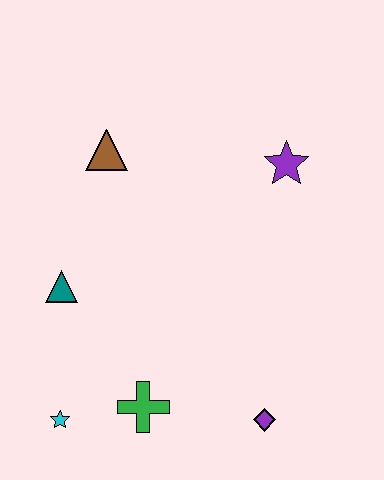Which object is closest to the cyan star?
The green cross is closest to the cyan star.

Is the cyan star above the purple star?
No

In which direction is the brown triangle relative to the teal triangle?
The brown triangle is above the teal triangle.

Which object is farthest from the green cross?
The purple star is farthest from the green cross.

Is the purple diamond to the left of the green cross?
No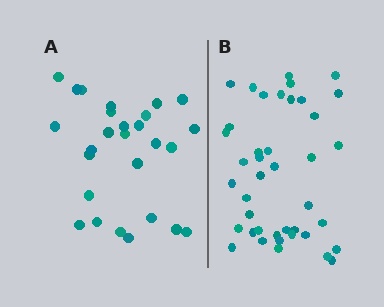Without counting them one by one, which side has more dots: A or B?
Region B (the right region) has more dots.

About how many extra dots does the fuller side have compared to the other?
Region B has approximately 15 more dots than region A.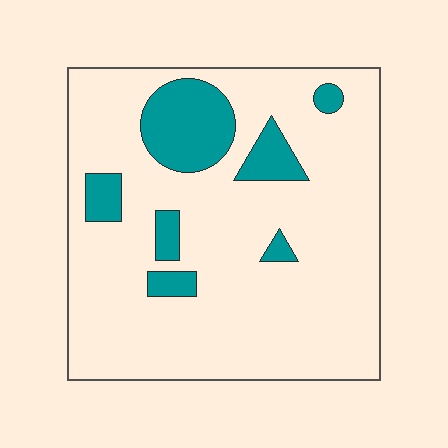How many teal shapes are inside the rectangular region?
7.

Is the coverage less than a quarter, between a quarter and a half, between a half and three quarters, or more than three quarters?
Less than a quarter.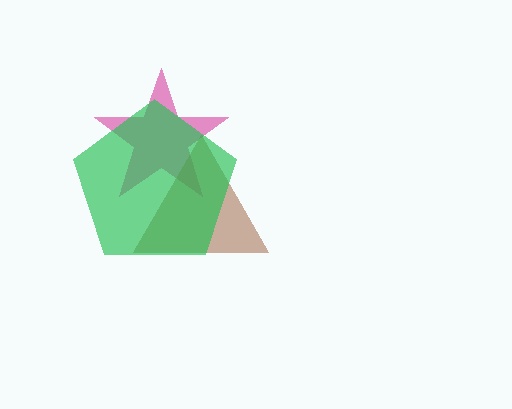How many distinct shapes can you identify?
There are 3 distinct shapes: a pink star, a brown triangle, a green pentagon.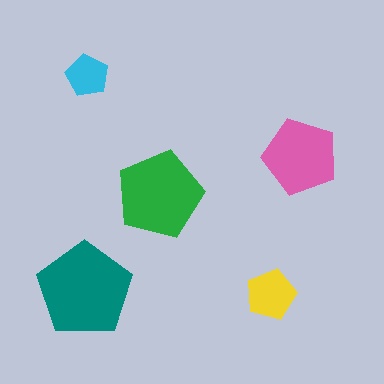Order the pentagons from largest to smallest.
the teal one, the green one, the pink one, the yellow one, the cyan one.